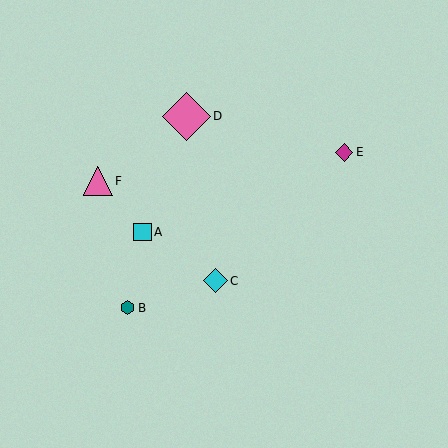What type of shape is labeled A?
Shape A is a cyan square.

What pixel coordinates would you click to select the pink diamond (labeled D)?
Click at (186, 116) to select the pink diamond D.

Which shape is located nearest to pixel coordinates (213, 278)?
The cyan diamond (labeled C) at (215, 281) is nearest to that location.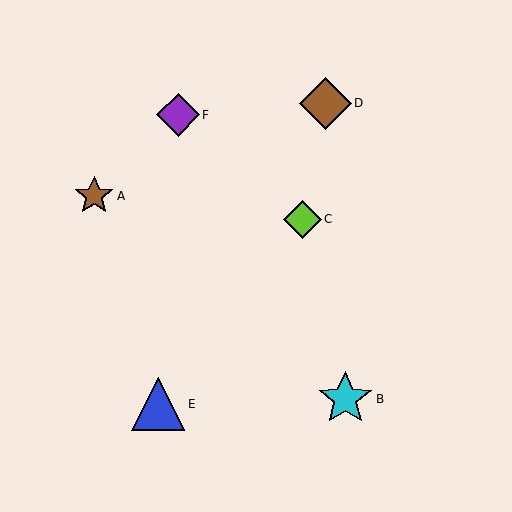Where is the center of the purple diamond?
The center of the purple diamond is at (178, 115).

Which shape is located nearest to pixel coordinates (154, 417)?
The blue triangle (labeled E) at (158, 404) is nearest to that location.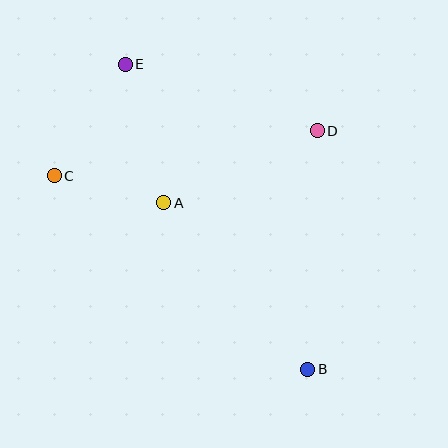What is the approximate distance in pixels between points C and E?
The distance between C and E is approximately 132 pixels.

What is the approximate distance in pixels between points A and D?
The distance between A and D is approximately 170 pixels.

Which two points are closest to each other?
Points A and C are closest to each other.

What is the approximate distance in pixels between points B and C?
The distance between B and C is approximately 319 pixels.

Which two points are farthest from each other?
Points B and E are farthest from each other.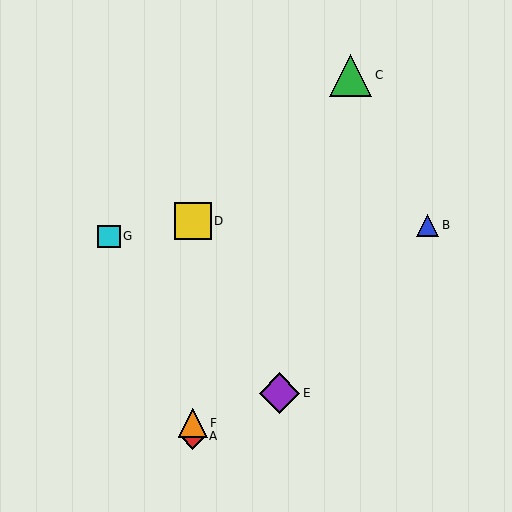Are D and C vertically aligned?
No, D is at x≈193 and C is at x≈351.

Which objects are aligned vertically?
Objects A, D, F are aligned vertically.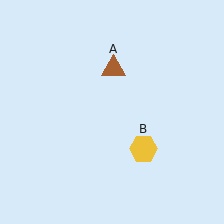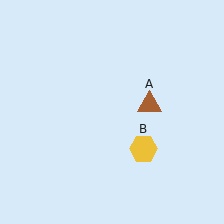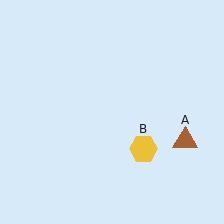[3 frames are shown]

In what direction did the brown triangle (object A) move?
The brown triangle (object A) moved down and to the right.